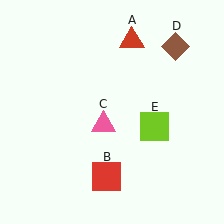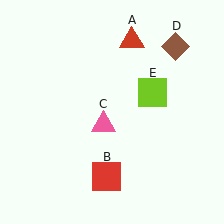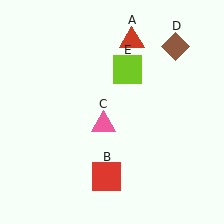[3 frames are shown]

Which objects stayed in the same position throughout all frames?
Red triangle (object A) and red square (object B) and pink triangle (object C) and brown diamond (object D) remained stationary.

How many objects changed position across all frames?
1 object changed position: lime square (object E).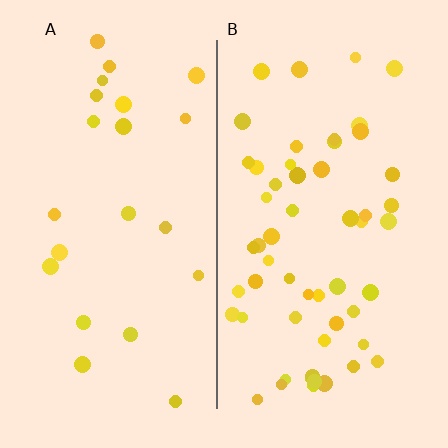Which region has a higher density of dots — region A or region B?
B (the right).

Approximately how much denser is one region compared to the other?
Approximately 2.5× — region B over region A.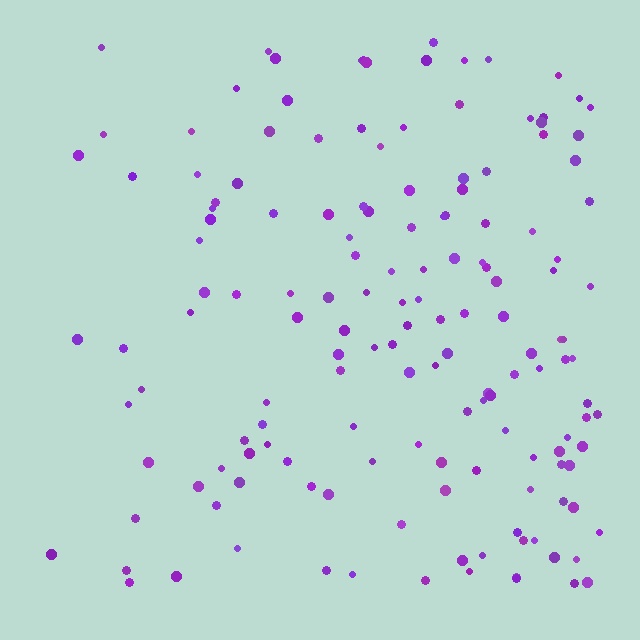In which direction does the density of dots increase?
From left to right, with the right side densest.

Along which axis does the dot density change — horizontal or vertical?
Horizontal.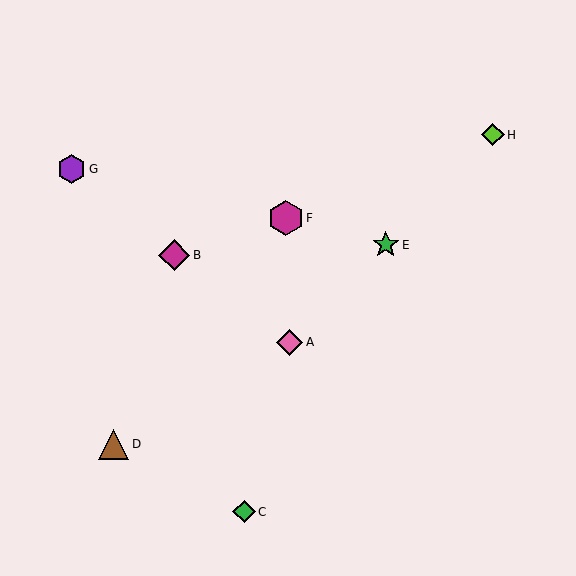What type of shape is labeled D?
Shape D is a brown triangle.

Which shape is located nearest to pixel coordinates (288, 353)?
The pink diamond (labeled A) at (290, 342) is nearest to that location.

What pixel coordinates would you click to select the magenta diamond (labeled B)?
Click at (174, 255) to select the magenta diamond B.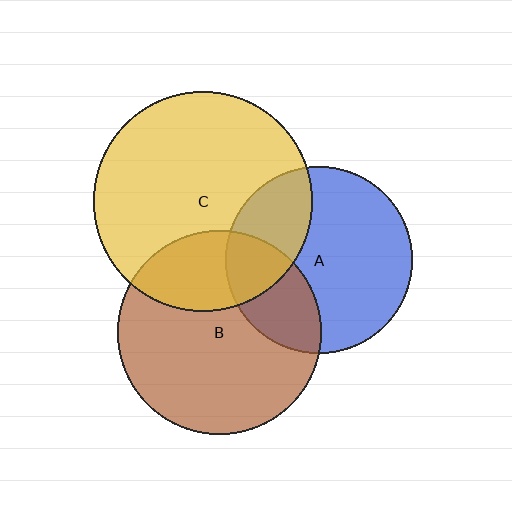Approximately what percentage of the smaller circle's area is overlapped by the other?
Approximately 30%.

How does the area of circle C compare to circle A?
Approximately 1.4 times.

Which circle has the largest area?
Circle C (yellow).